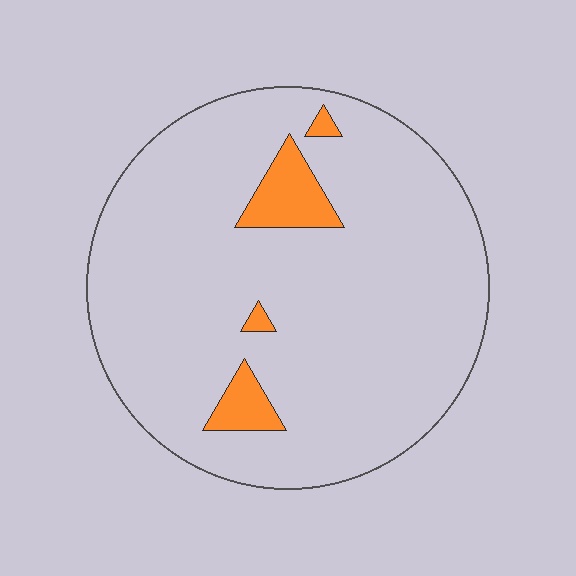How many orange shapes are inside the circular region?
4.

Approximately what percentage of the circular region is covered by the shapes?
Approximately 10%.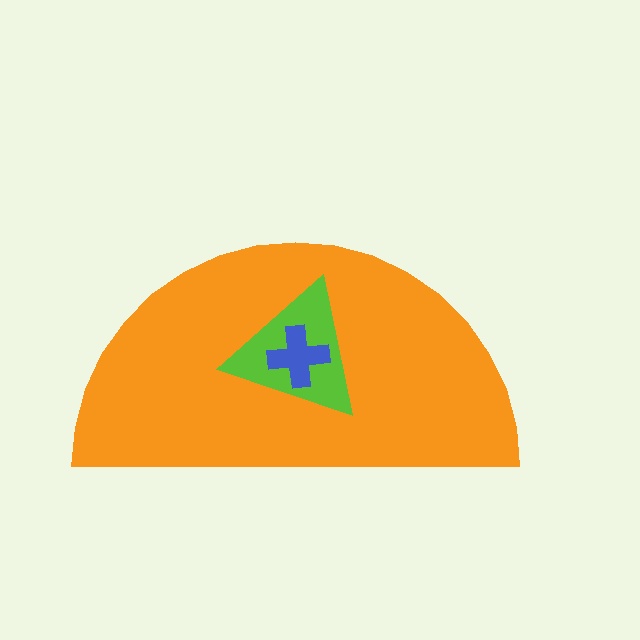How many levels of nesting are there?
3.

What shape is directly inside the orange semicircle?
The lime triangle.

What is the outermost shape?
The orange semicircle.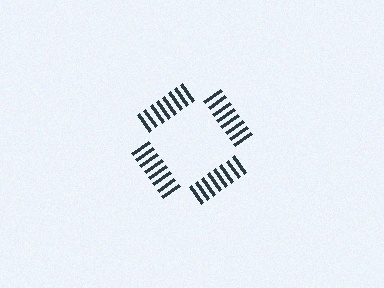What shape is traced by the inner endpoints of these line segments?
An illusory square — the line segments terminate on its edges but no continuous stroke is drawn.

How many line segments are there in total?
32 — 8 along each of the 4 edges.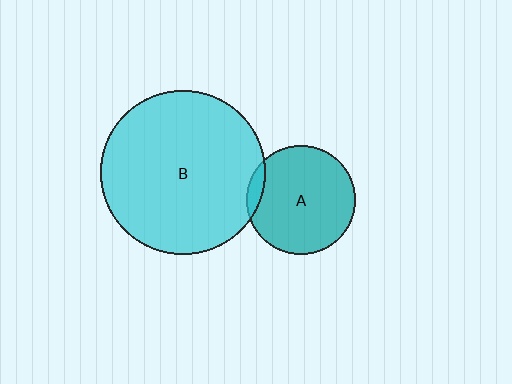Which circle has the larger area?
Circle B (cyan).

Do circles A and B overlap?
Yes.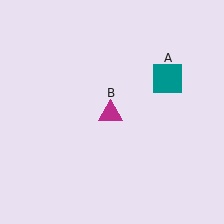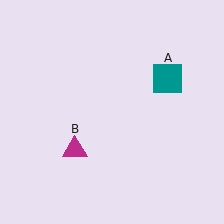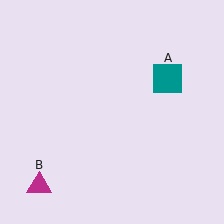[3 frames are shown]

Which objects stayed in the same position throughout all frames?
Teal square (object A) remained stationary.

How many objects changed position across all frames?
1 object changed position: magenta triangle (object B).